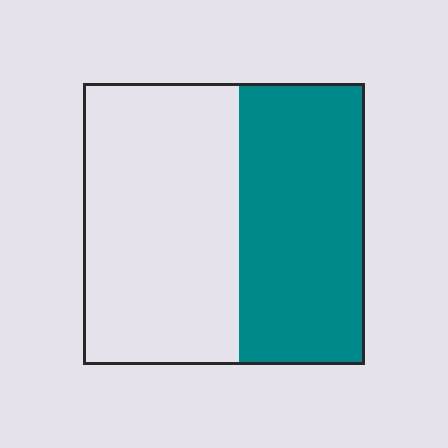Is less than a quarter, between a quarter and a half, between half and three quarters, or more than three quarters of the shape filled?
Between a quarter and a half.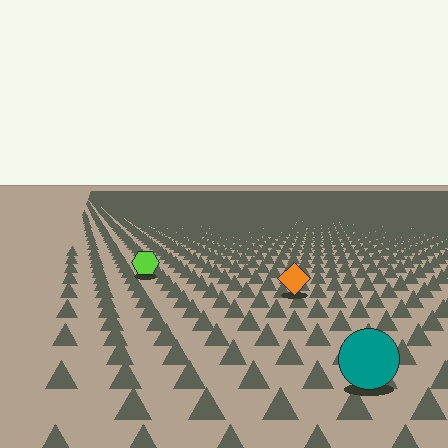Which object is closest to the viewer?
The teal circle is closest. The texture marks near it are larger and more spread out.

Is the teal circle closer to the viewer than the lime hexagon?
Yes. The teal circle is closer — you can tell from the texture gradient: the ground texture is coarser near it.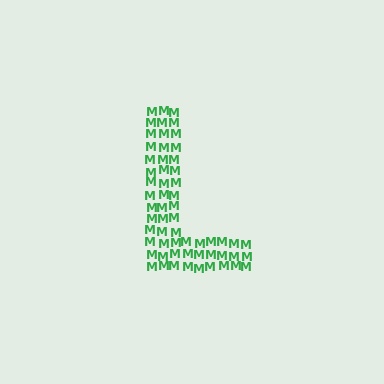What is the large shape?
The large shape is the letter L.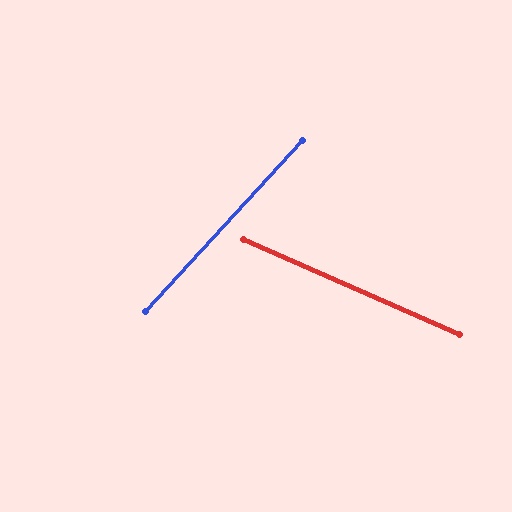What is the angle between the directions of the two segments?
Approximately 71 degrees.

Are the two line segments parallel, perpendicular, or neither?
Neither parallel nor perpendicular — they differ by about 71°.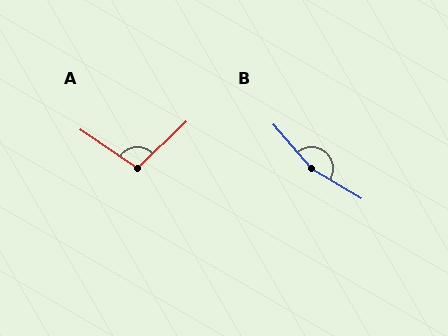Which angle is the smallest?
A, at approximately 103 degrees.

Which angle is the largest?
B, at approximately 162 degrees.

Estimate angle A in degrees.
Approximately 103 degrees.